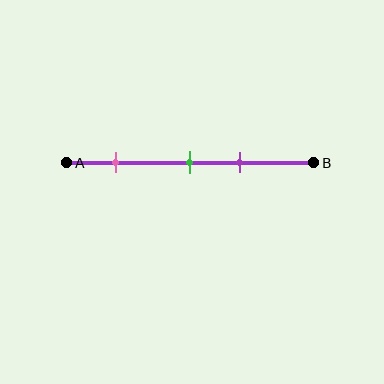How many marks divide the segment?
There are 3 marks dividing the segment.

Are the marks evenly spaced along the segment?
No, the marks are not evenly spaced.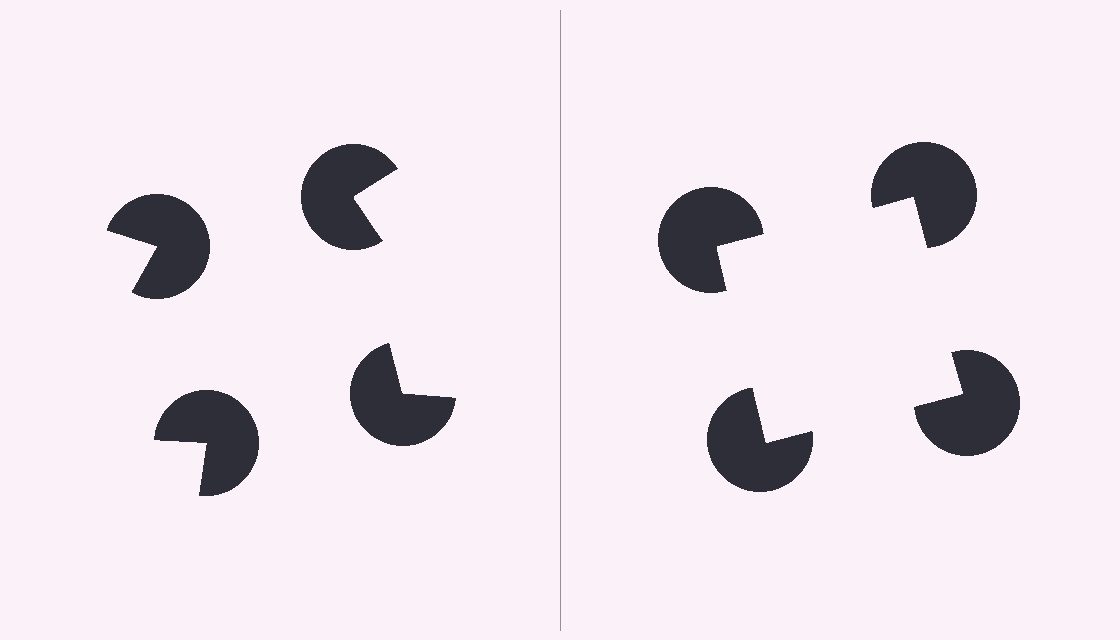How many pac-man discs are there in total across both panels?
8 — 4 on each side.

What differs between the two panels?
The pac-man discs are positioned identically on both sides; only the wedge orientations differ. On the right they align to a square; on the left they are misaligned.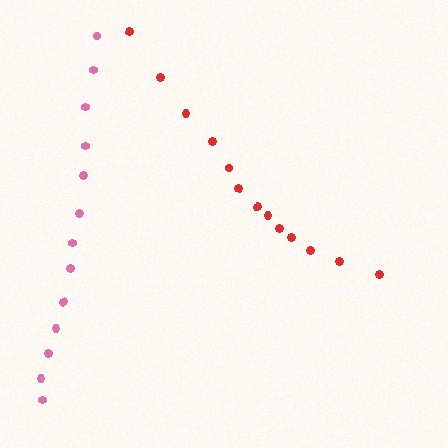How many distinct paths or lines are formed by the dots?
There are 2 distinct paths.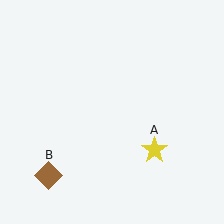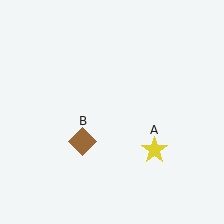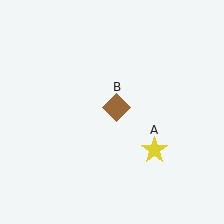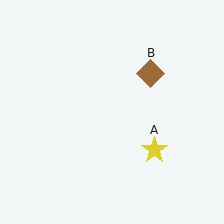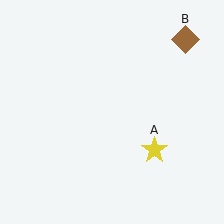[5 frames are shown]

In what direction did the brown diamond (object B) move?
The brown diamond (object B) moved up and to the right.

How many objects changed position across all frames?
1 object changed position: brown diamond (object B).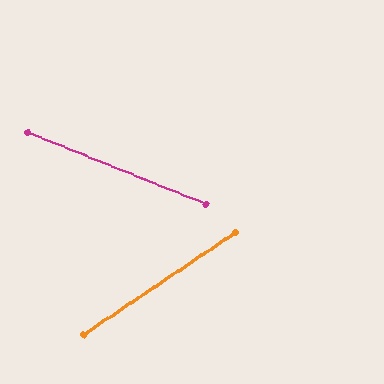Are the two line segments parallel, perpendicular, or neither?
Neither parallel nor perpendicular — they differ by about 56°.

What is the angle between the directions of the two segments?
Approximately 56 degrees.